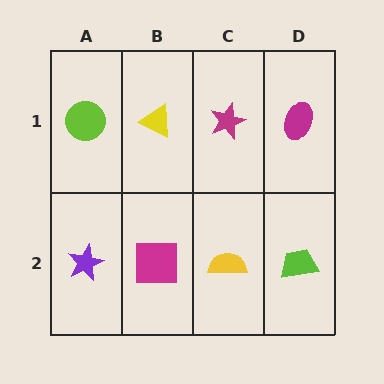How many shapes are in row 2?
4 shapes.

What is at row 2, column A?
A purple star.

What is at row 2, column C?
A yellow semicircle.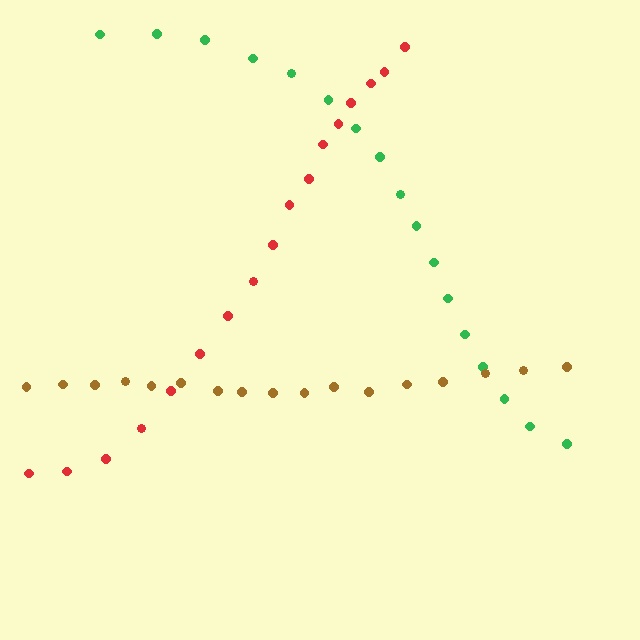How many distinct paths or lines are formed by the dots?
There are 3 distinct paths.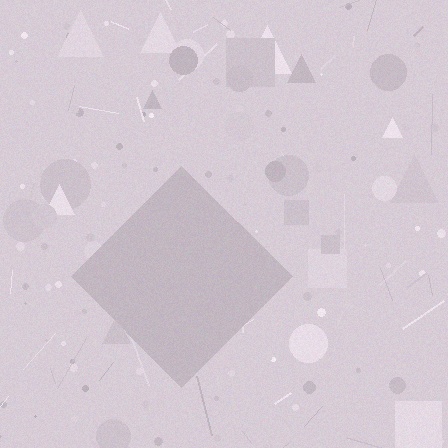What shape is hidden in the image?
A diamond is hidden in the image.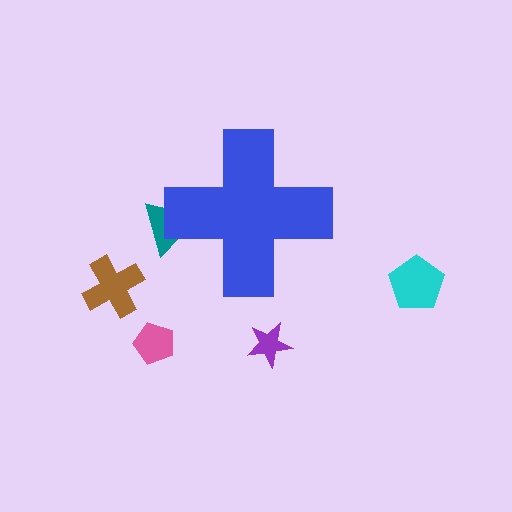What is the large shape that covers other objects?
A blue cross.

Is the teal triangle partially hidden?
Yes, the teal triangle is partially hidden behind the blue cross.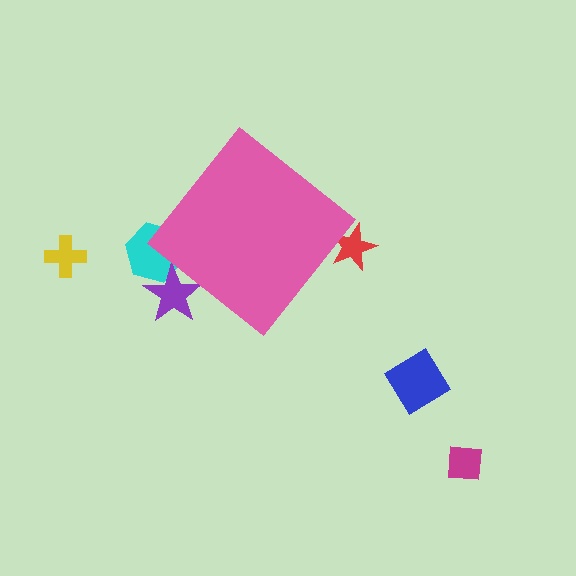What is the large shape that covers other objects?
A pink diamond.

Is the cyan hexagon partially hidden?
Yes, the cyan hexagon is partially hidden behind the pink diamond.